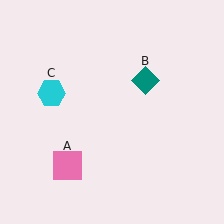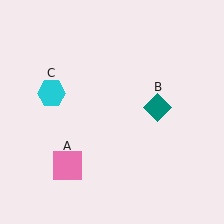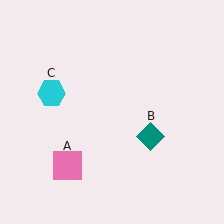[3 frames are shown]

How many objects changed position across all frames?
1 object changed position: teal diamond (object B).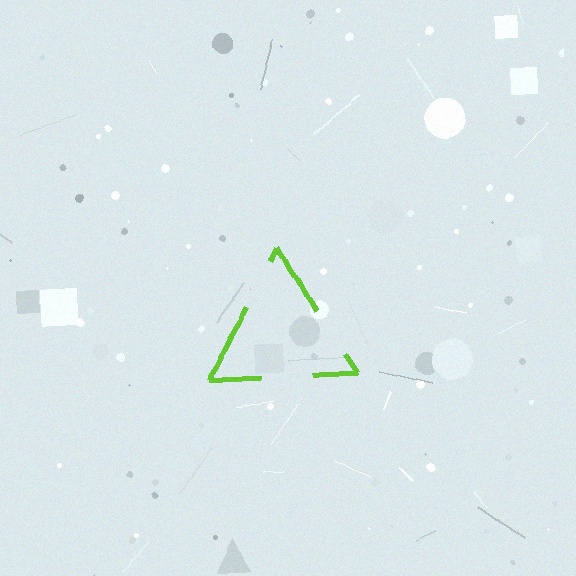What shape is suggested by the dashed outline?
The dashed outline suggests a triangle.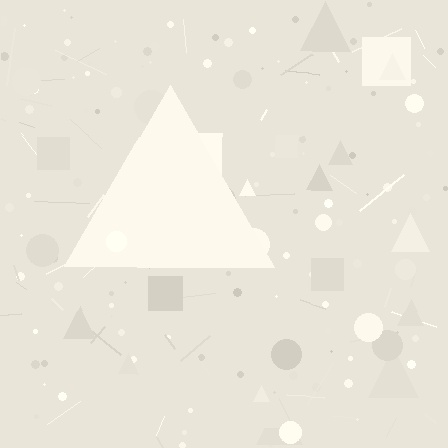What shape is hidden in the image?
A triangle is hidden in the image.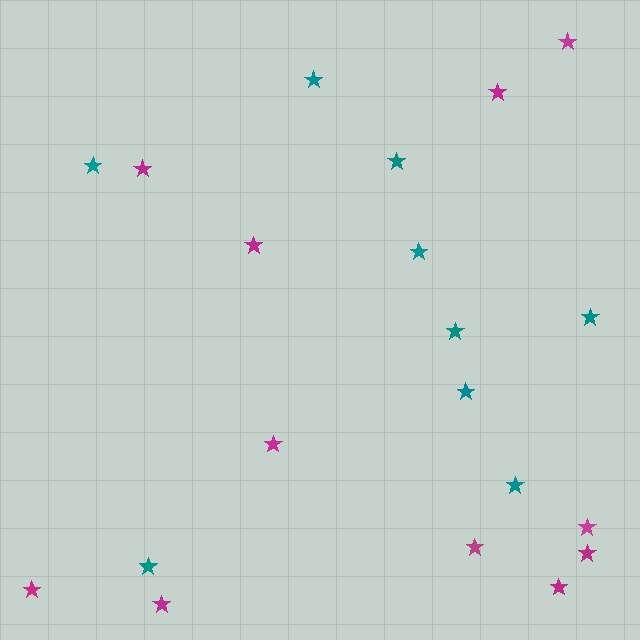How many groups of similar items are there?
There are 2 groups: one group of magenta stars (11) and one group of teal stars (9).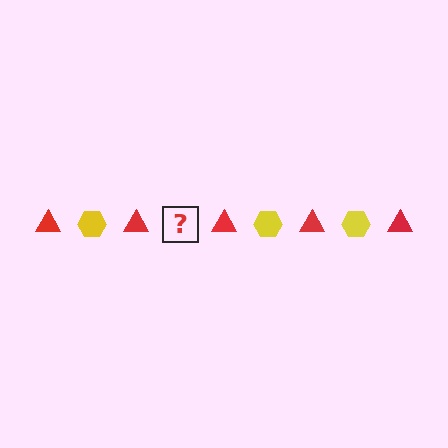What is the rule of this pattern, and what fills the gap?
The rule is that the pattern alternates between red triangle and yellow hexagon. The gap should be filled with a yellow hexagon.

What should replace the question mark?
The question mark should be replaced with a yellow hexagon.